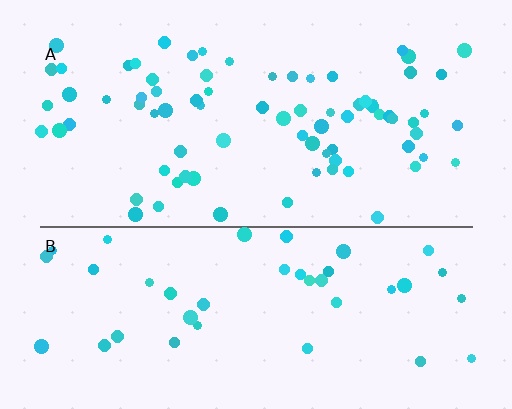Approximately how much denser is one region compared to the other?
Approximately 1.9× — region A over region B.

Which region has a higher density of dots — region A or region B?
A (the top).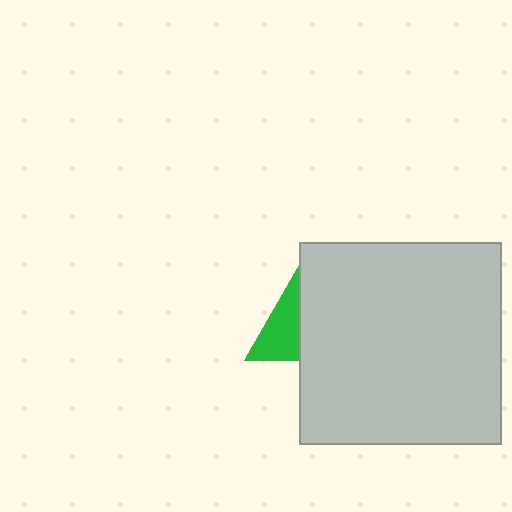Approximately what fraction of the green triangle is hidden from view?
Roughly 59% of the green triangle is hidden behind the light gray square.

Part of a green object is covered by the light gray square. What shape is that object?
It is a triangle.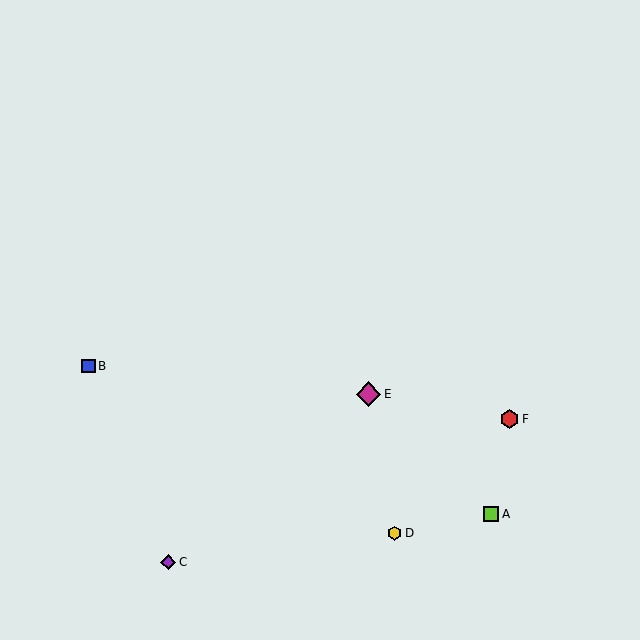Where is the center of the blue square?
The center of the blue square is at (89, 366).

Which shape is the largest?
The magenta diamond (labeled E) is the largest.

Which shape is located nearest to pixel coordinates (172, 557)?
The purple diamond (labeled C) at (168, 562) is nearest to that location.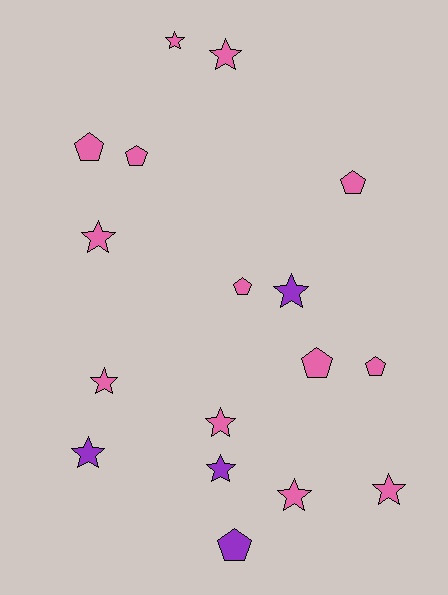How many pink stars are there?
There are 7 pink stars.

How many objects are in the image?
There are 17 objects.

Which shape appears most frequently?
Star, with 10 objects.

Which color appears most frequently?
Pink, with 13 objects.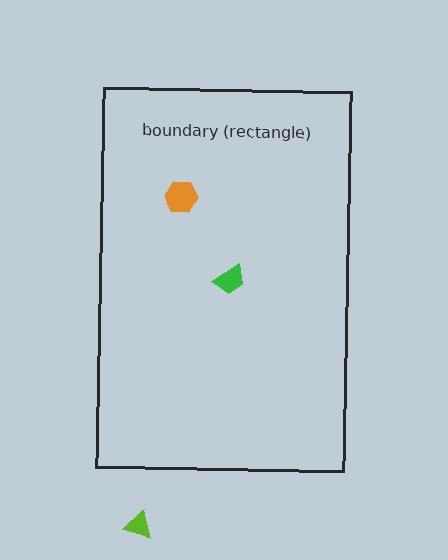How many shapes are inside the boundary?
2 inside, 1 outside.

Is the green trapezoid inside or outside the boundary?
Inside.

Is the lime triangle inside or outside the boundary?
Outside.